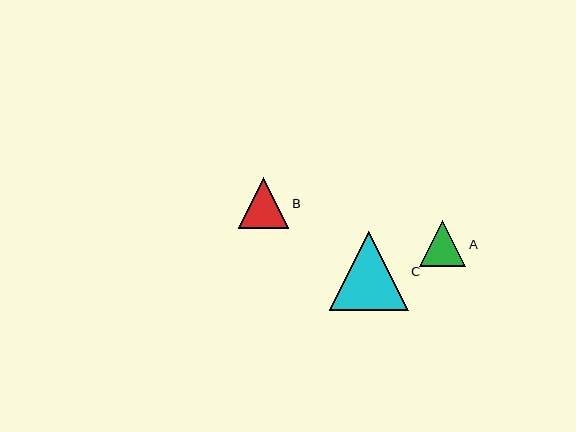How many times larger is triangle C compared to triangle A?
Triangle C is approximately 1.7 times the size of triangle A.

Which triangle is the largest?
Triangle C is the largest with a size of approximately 79 pixels.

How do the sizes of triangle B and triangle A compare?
Triangle B and triangle A are approximately the same size.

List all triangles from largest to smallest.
From largest to smallest: C, B, A.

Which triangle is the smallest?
Triangle A is the smallest with a size of approximately 46 pixels.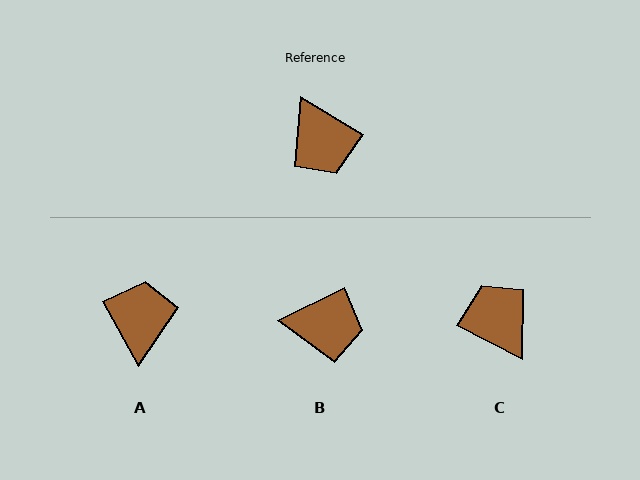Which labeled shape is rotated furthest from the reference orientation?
C, about 176 degrees away.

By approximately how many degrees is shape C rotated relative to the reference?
Approximately 176 degrees clockwise.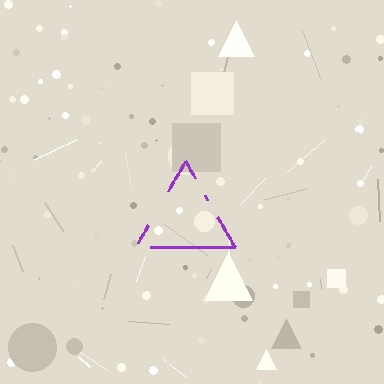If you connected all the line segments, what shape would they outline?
They would outline a triangle.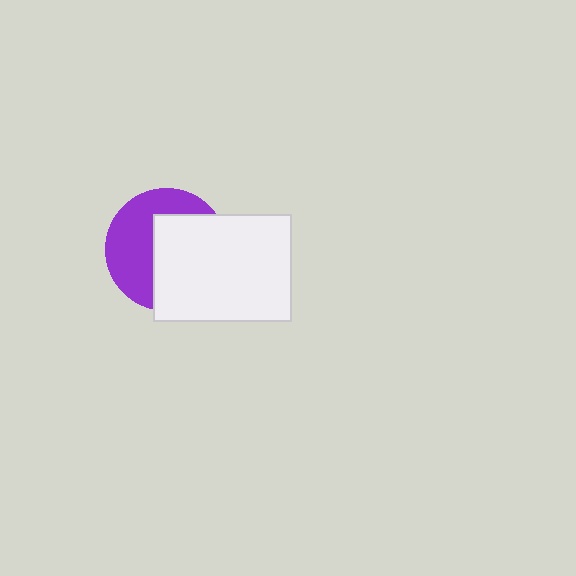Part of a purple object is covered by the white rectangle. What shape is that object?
It is a circle.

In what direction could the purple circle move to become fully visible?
The purple circle could move left. That would shift it out from behind the white rectangle entirely.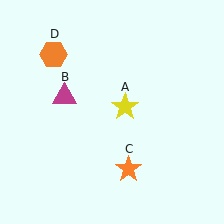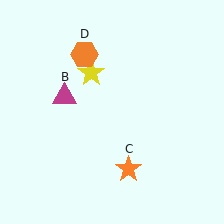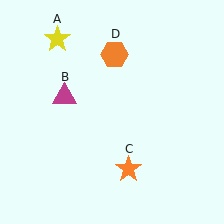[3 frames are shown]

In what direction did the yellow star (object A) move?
The yellow star (object A) moved up and to the left.